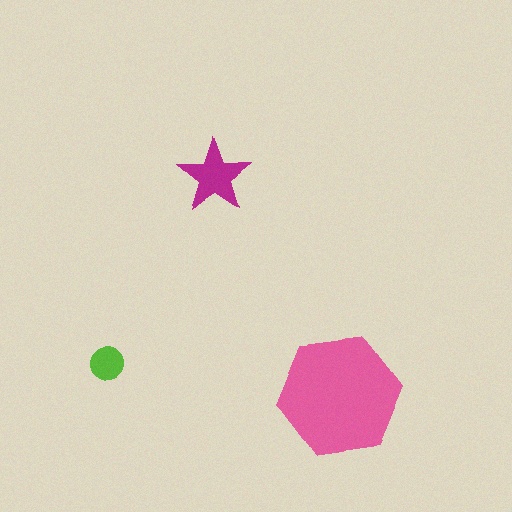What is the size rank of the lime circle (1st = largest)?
3rd.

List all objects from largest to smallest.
The pink hexagon, the magenta star, the lime circle.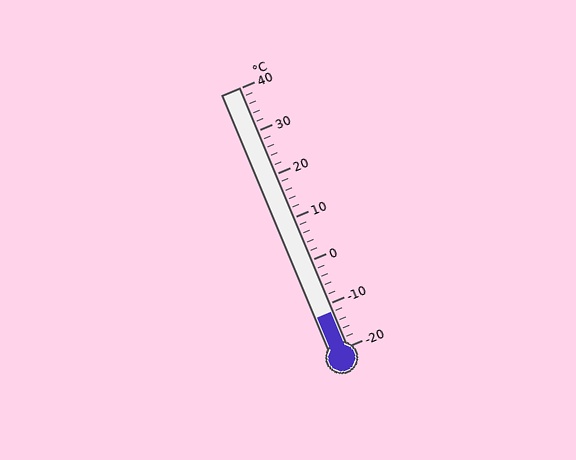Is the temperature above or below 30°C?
The temperature is below 30°C.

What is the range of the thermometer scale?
The thermometer scale ranges from -20°C to 40°C.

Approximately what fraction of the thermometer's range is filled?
The thermometer is filled to approximately 15% of its range.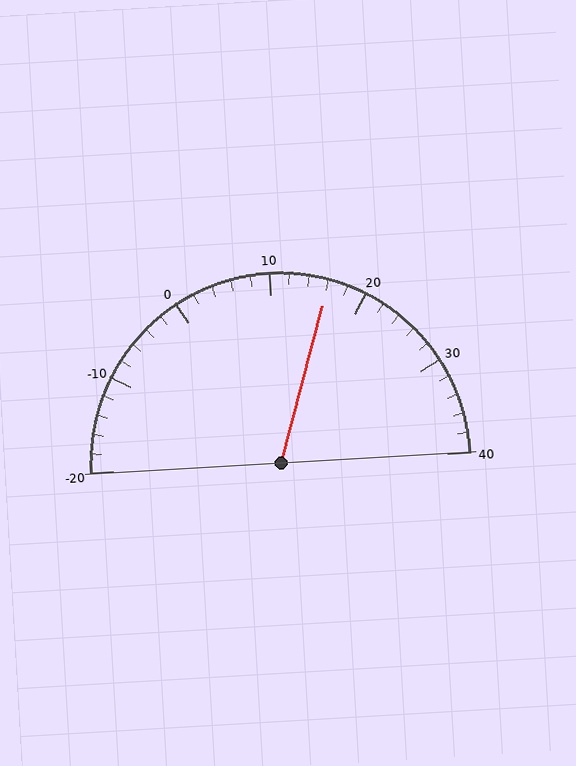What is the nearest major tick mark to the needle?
The nearest major tick mark is 20.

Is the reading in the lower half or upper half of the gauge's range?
The reading is in the upper half of the range (-20 to 40).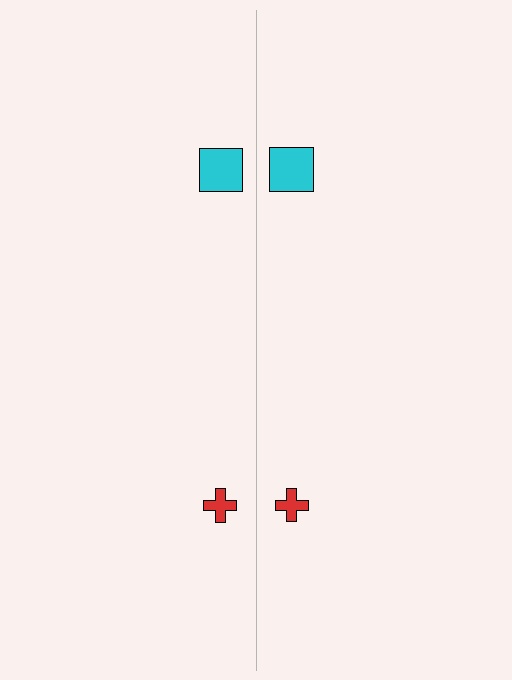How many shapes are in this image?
There are 4 shapes in this image.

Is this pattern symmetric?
Yes, this pattern has bilateral (reflection) symmetry.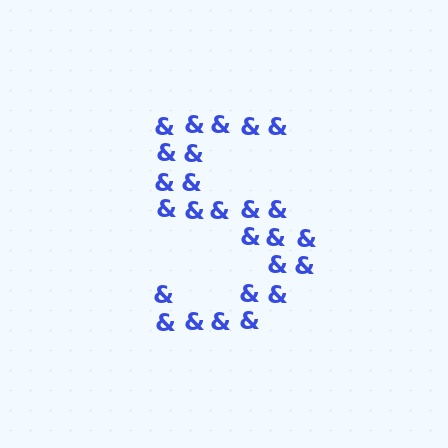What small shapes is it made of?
It is made of small ampersands.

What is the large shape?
The large shape is the digit 5.